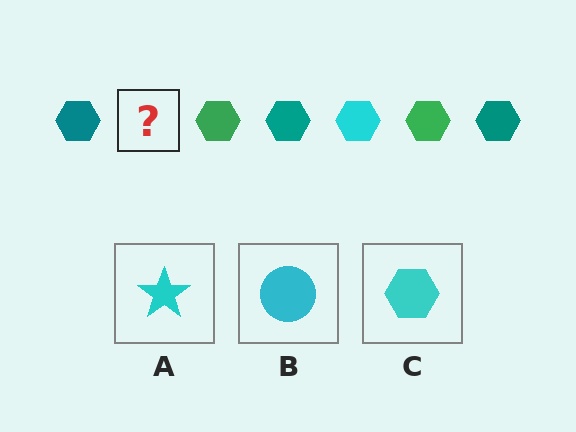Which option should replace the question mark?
Option C.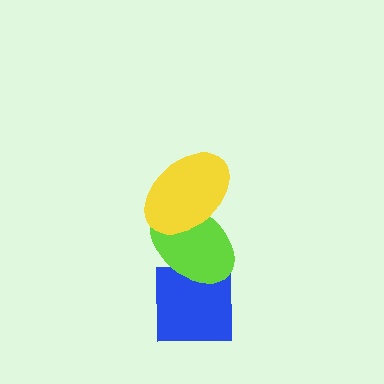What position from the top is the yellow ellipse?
The yellow ellipse is 1st from the top.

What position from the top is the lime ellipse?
The lime ellipse is 2nd from the top.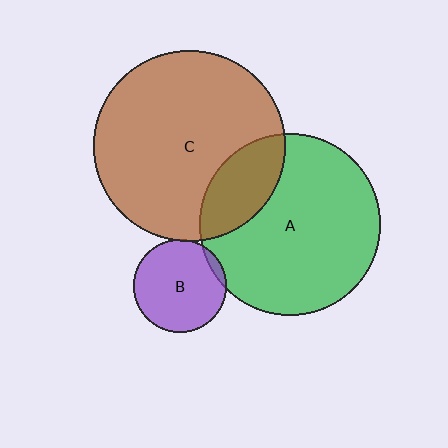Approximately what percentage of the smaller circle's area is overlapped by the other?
Approximately 5%.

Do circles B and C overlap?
Yes.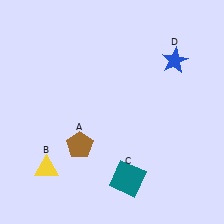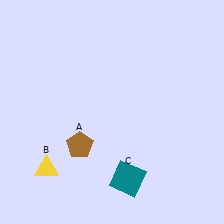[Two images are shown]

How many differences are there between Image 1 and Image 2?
There is 1 difference between the two images.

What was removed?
The blue star (D) was removed in Image 2.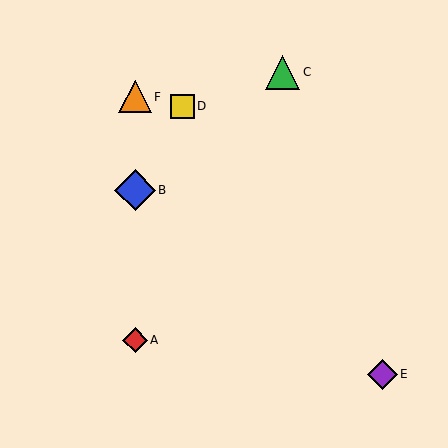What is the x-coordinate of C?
Object C is at x≈283.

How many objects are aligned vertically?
3 objects (A, B, F) are aligned vertically.